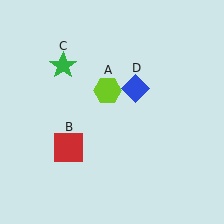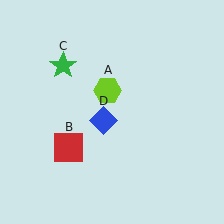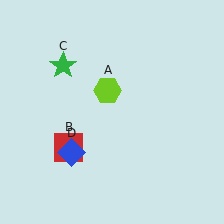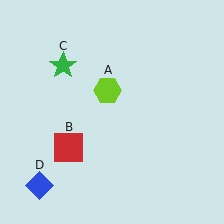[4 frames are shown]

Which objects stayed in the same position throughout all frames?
Lime hexagon (object A) and red square (object B) and green star (object C) remained stationary.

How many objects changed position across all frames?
1 object changed position: blue diamond (object D).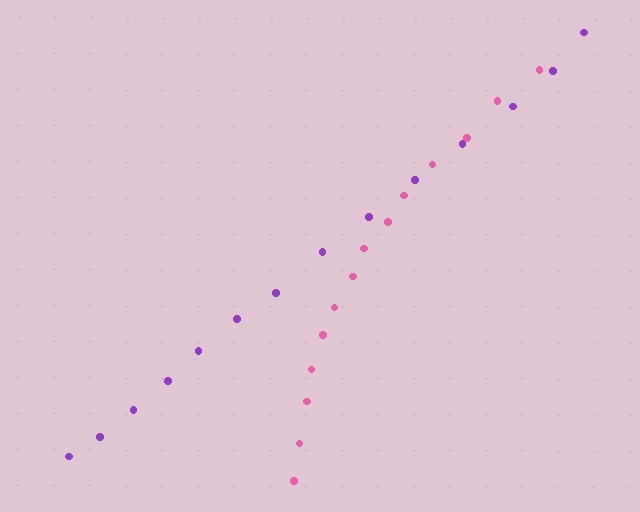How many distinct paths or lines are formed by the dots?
There are 2 distinct paths.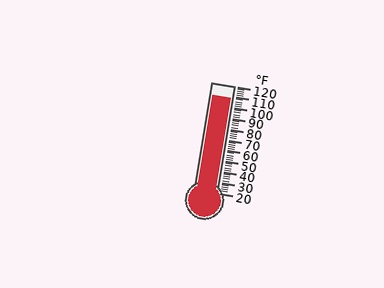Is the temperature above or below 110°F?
The temperature is below 110°F.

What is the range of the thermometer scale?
The thermometer scale ranges from 20°F to 120°F.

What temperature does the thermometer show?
The thermometer shows approximately 108°F.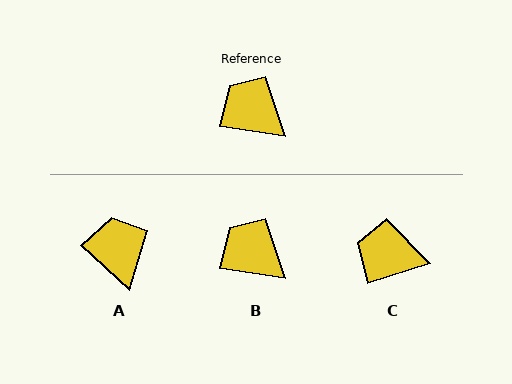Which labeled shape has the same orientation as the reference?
B.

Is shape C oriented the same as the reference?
No, it is off by about 26 degrees.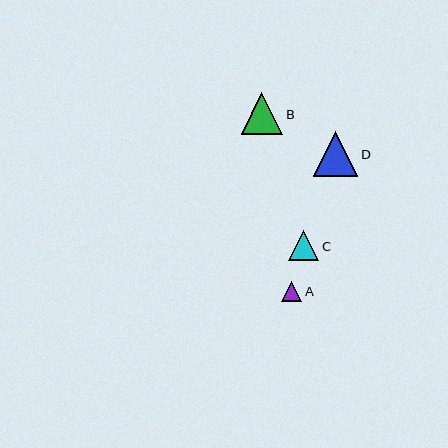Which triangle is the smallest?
Triangle A is the smallest with a size of approximately 20 pixels.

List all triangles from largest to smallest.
From largest to smallest: D, B, C, A.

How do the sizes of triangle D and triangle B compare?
Triangle D and triangle B are approximately the same size.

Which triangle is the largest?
Triangle D is the largest with a size of approximately 44 pixels.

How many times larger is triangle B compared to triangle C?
Triangle B is approximately 1.4 times the size of triangle C.